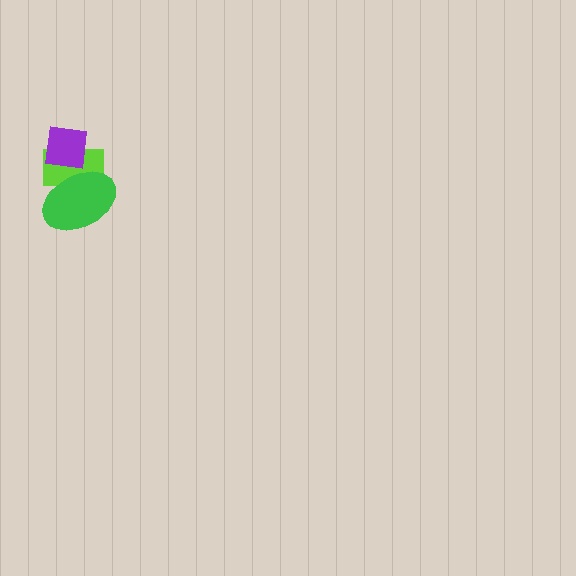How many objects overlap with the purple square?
2 objects overlap with the purple square.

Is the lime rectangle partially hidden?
Yes, it is partially covered by another shape.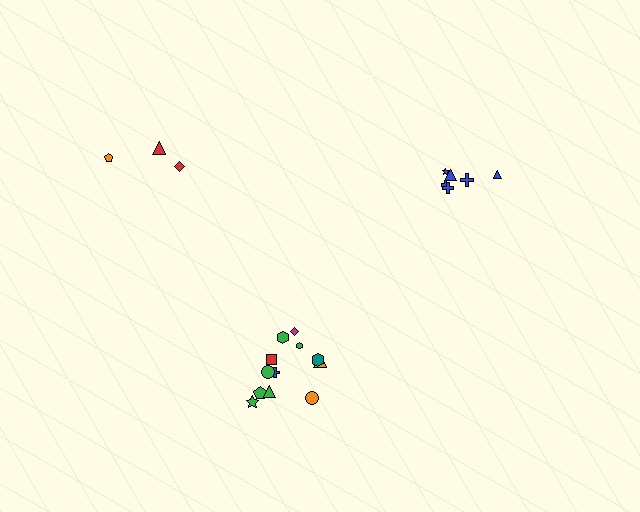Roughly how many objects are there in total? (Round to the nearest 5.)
Roughly 20 objects in total.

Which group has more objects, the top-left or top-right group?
The top-right group.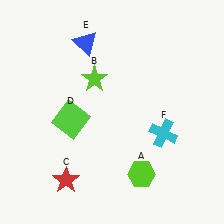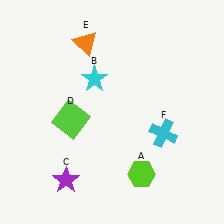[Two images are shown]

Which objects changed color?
B changed from lime to cyan. C changed from red to purple. E changed from blue to orange.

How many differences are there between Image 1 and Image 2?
There are 3 differences between the two images.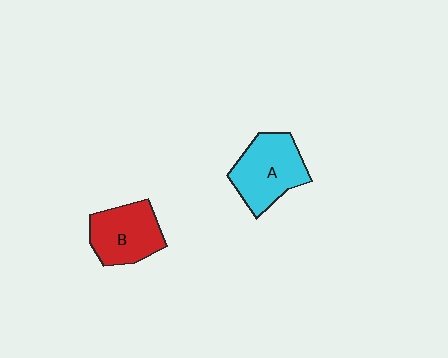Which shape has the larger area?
Shape A (cyan).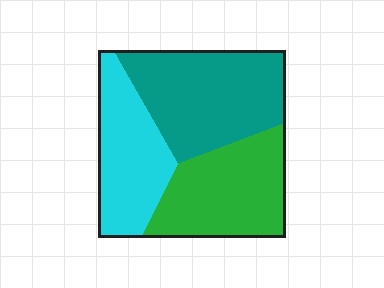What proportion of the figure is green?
Green takes up about one third (1/3) of the figure.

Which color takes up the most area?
Teal, at roughly 40%.